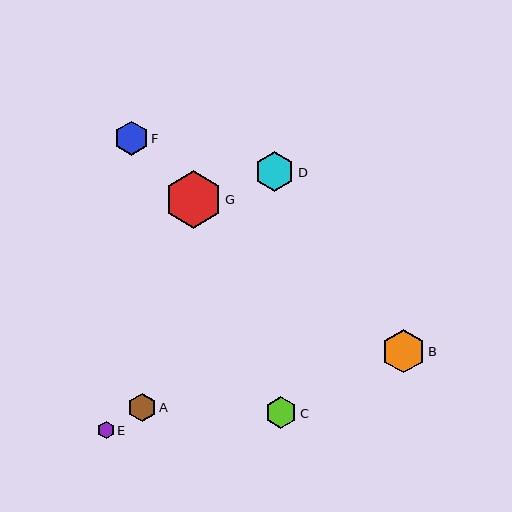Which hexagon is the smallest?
Hexagon E is the smallest with a size of approximately 16 pixels.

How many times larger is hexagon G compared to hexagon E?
Hexagon G is approximately 3.5 times the size of hexagon E.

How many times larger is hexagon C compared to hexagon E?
Hexagon C is approximately 1.9 times the size of hexagon E.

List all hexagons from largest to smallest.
From largest to smallest: G, B, D, F, C, A, E.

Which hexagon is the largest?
Hexagon G is the largest with a size of approximately 57 pixels.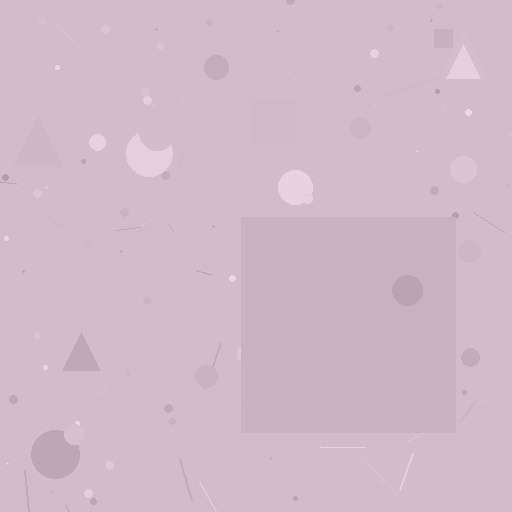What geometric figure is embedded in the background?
A square is embedded in the background.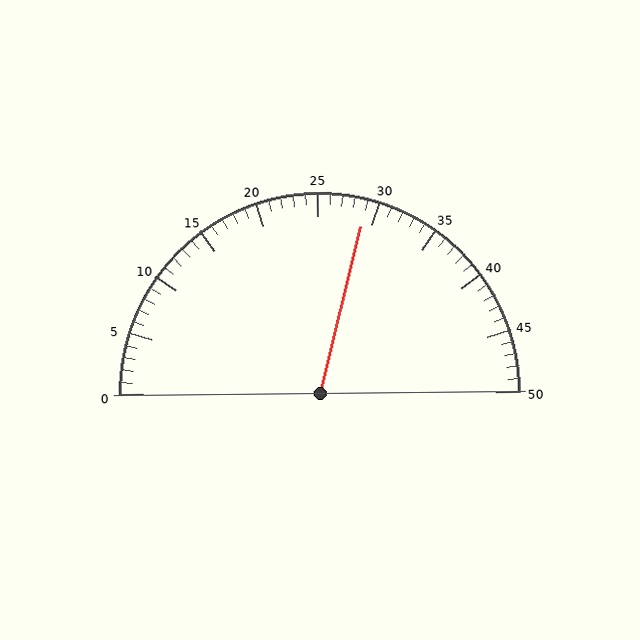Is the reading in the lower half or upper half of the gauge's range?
The reading is in the upper half of the range (0 to 50).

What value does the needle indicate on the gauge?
The needle indicates approximately 29.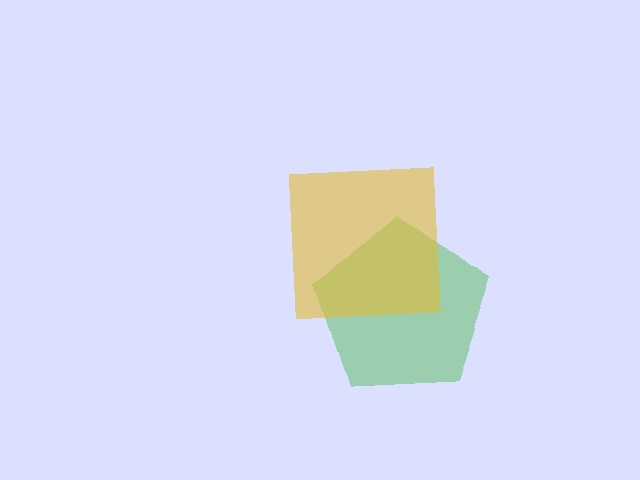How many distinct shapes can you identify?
There are 2 distinct shapes: a green pentagon, a yellow square.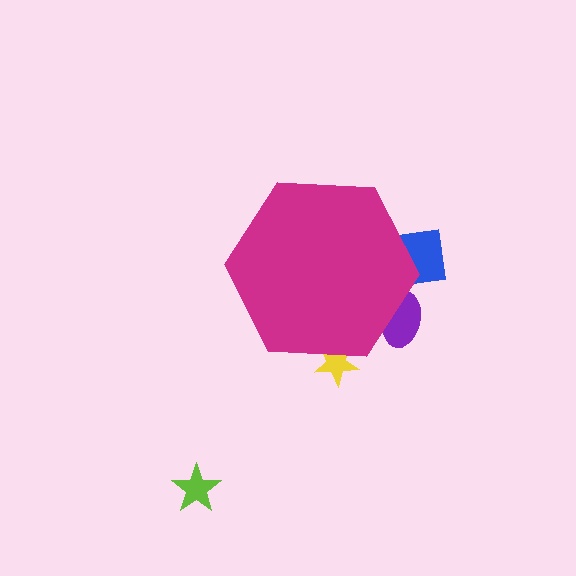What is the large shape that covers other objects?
A magenta hexagon.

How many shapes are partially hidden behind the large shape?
3 shapes are partially hidden.